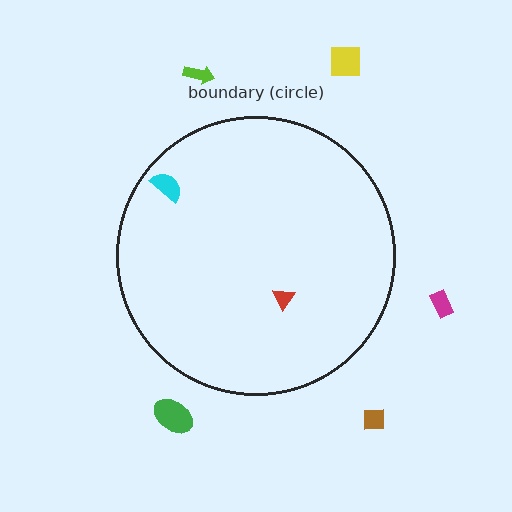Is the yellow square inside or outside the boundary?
Outside.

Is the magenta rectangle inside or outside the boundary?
Outside.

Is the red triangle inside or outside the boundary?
Inside.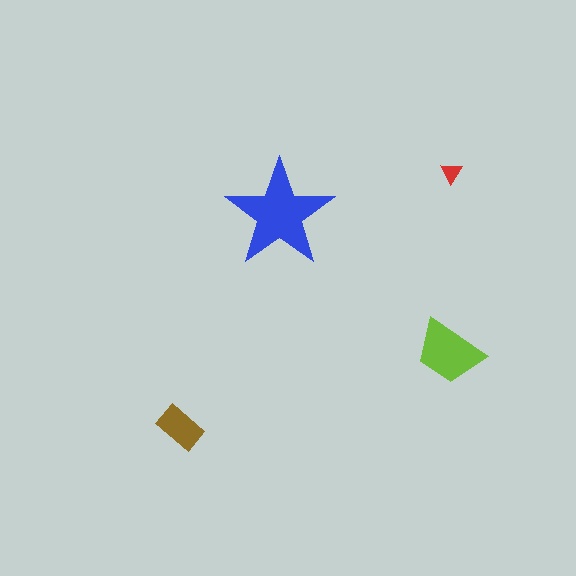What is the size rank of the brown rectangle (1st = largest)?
3rd.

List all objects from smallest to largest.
The red triangle, the brown rectangle, the lime trapezoid, the blue star.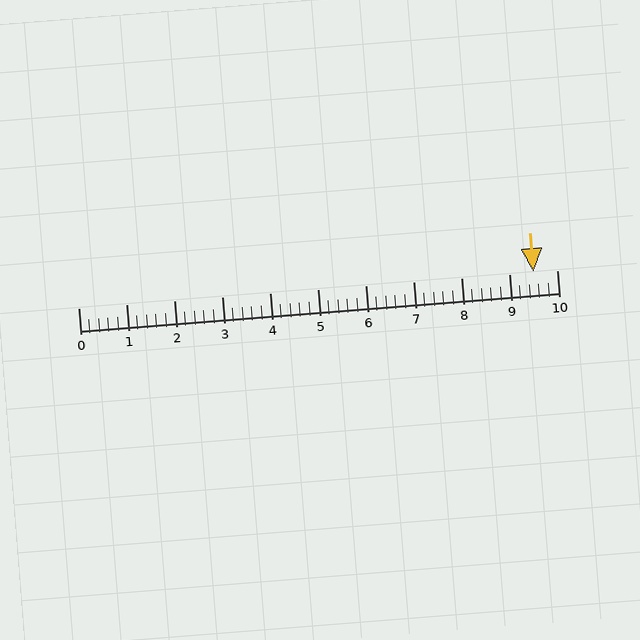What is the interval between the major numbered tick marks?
The major tick marks are spaced 1 units apart.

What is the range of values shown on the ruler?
The ruler shows values from 0 to 10.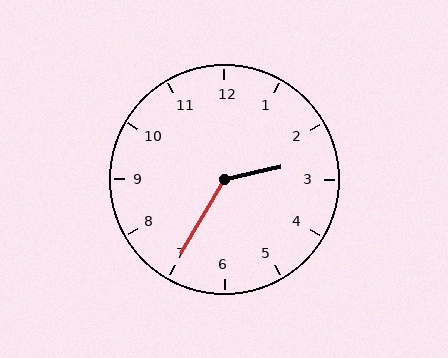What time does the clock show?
2:35.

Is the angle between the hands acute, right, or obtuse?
It is obtuse.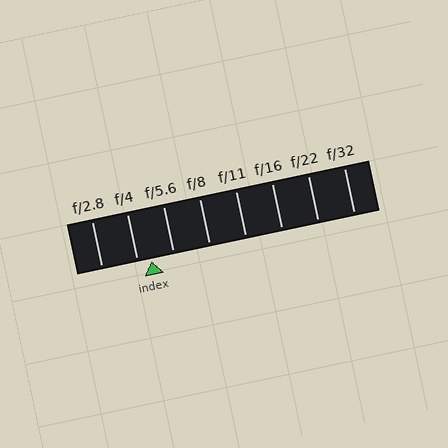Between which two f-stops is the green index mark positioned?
The index mark is between f/4 and f/5.6.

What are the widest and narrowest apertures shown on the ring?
The widest aperture shown is f/2.8 and the narrowest is f/32.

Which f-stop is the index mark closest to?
The index mark is closest to f/4.